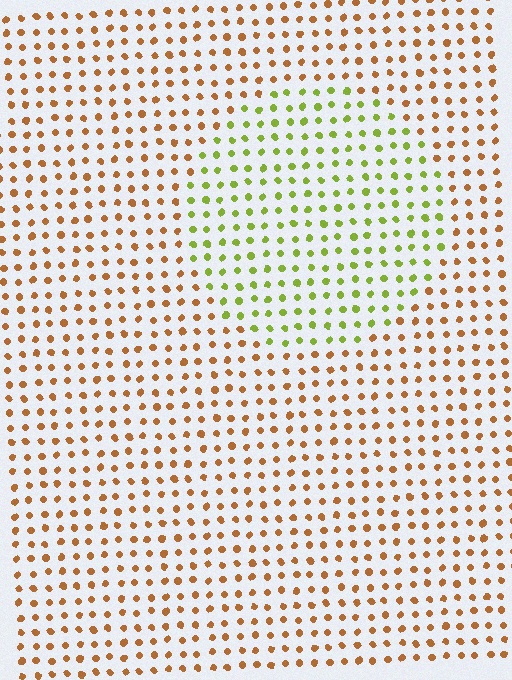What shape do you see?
I see a circle.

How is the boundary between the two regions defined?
The boundary is defined purely by a slight shift in hue (about 56 degrees). Spacing, size, and orientation are identical on both sides.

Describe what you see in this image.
The image is filled with small brown elements in a uniform arrangement. A circle-shaped region is visible where the elements are tinted to a slightly different hue, forming a subtle color boundary.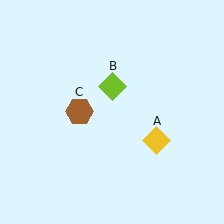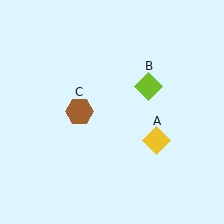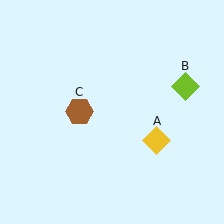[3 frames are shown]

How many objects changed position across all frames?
1 object changed position: lime diamond (object B).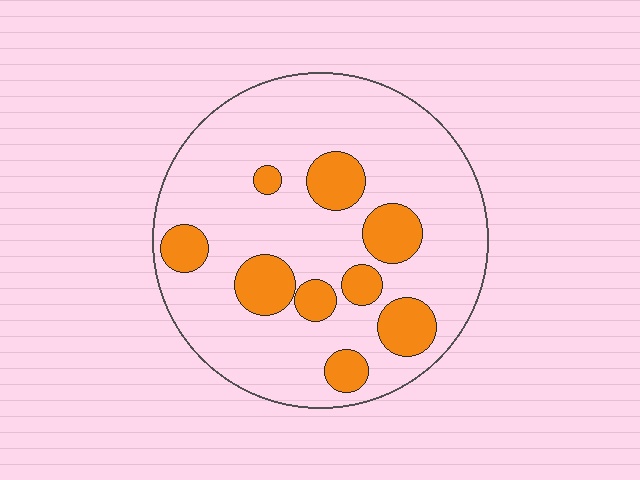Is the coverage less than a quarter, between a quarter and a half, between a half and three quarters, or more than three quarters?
Less than a quarter.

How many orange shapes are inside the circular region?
9.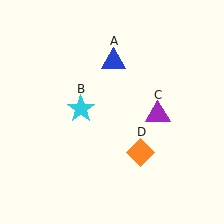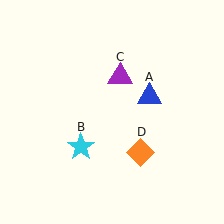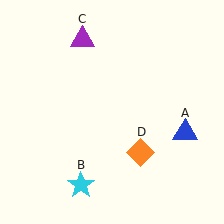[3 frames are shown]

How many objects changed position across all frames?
3 objects changed position: blue triangle (object A), cyan star (object B), purple triangle (object C).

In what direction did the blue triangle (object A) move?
The blue triangle (object A) moved down and to the right.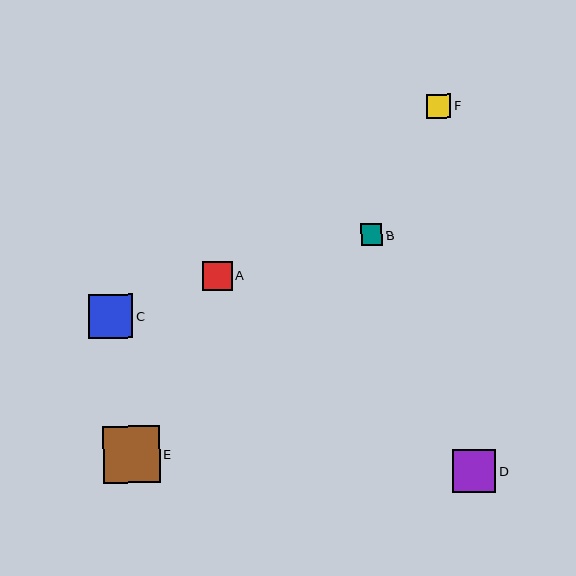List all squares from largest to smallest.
From largest to smallest: E, C, D, A, F, B.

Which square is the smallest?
Square B is the smallest with a size of approximately 22 pixels.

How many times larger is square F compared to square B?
Square F is approximately 1.1 times the size of square B.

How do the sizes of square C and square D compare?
Square C and square D are approximately the same size.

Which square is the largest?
Square E is the largest with a size of approximately 57 pixels.